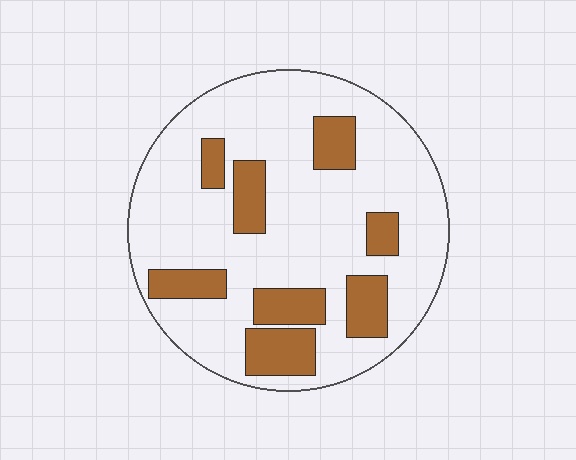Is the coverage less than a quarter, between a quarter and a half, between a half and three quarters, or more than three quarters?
Less than a quarter.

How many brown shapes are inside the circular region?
8.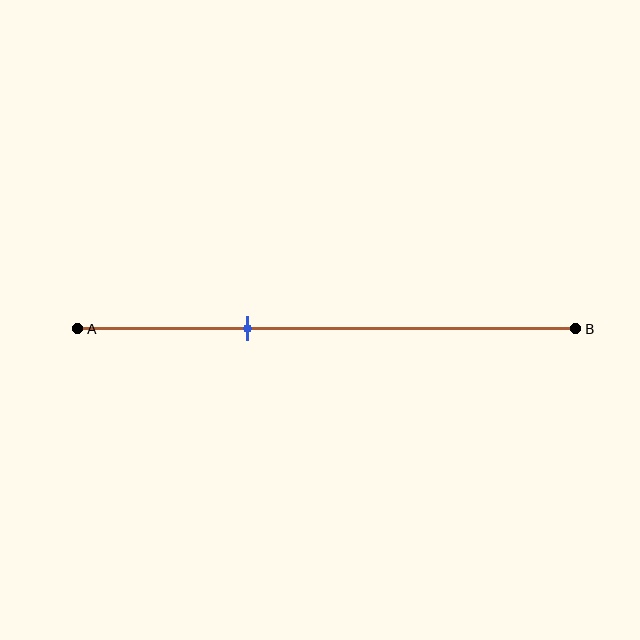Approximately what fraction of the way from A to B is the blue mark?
The blue mark is approximately 35% of the way from A to B.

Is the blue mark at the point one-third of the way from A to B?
Yes, the mark is approximately at the one-third point.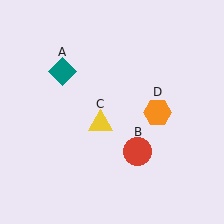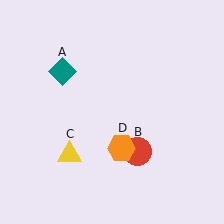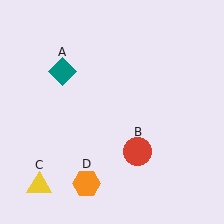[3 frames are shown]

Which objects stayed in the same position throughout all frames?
Teal diamond (object A) and red circle (object B) remained stationary.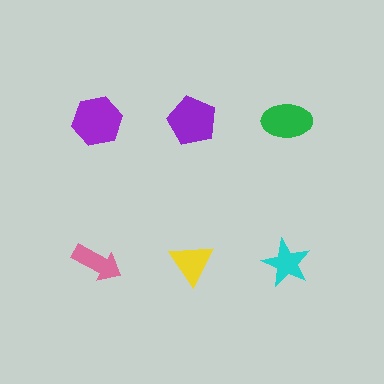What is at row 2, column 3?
A cyan star.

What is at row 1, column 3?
A green ellipse.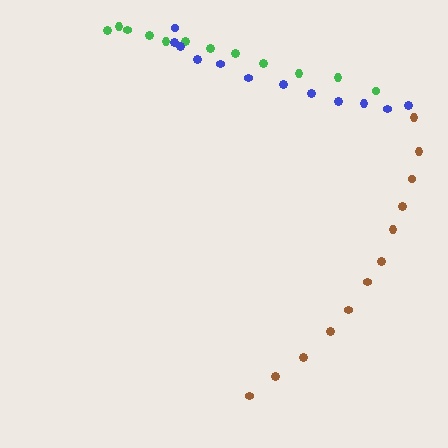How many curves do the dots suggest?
There are 3 distinct paths.